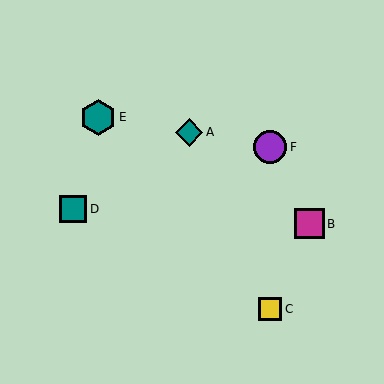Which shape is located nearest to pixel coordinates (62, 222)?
The teal square (labeled D) at (73, 209) is nearest to that location.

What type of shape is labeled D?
Shape D is a teal square.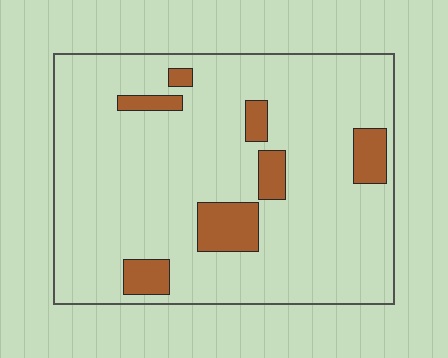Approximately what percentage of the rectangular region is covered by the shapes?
Approximately 10%.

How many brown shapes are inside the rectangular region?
7.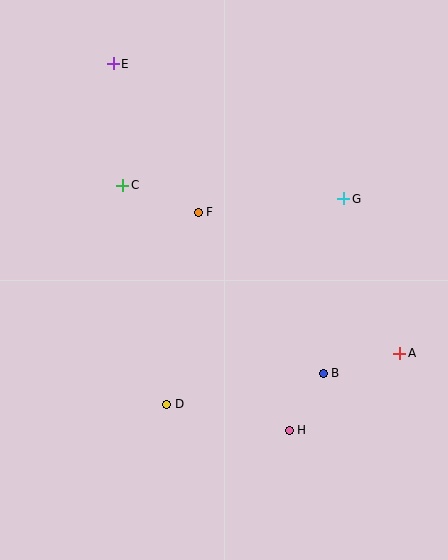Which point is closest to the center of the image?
Point F at (198, 212) is closest to the center.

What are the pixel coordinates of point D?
Point D is at (167, 404).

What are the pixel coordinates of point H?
Point H is at (289, 430).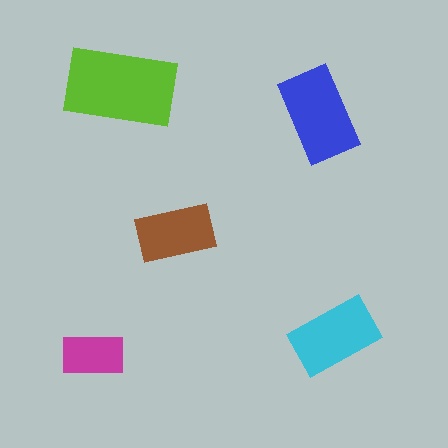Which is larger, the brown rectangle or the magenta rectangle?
The brown one.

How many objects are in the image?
There are 5 objects in the image.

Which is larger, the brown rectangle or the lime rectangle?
The lime one.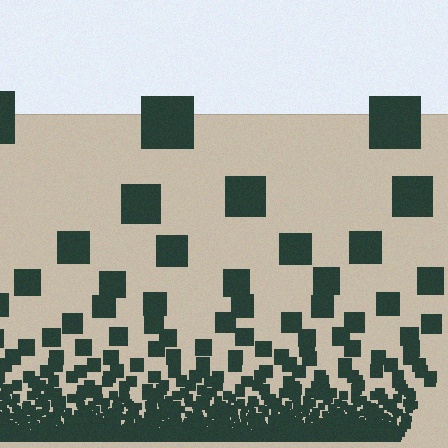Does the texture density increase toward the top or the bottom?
Density increases toward the bottom.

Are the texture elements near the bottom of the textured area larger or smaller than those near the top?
Smaller. The gradient is inverted — elements near the bottom are smaller and denser.